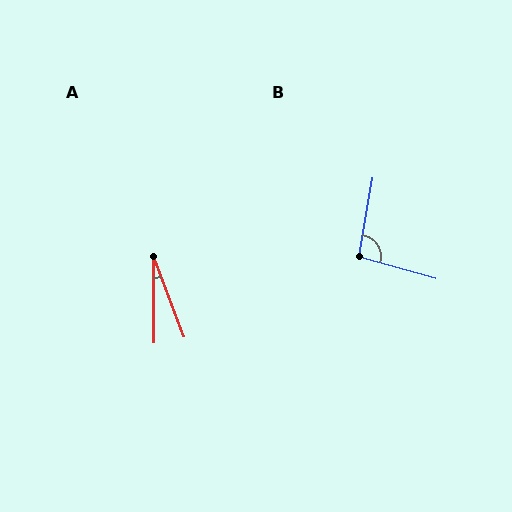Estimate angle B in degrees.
Approximately 96 degrees.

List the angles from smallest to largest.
A (20°), B (96°).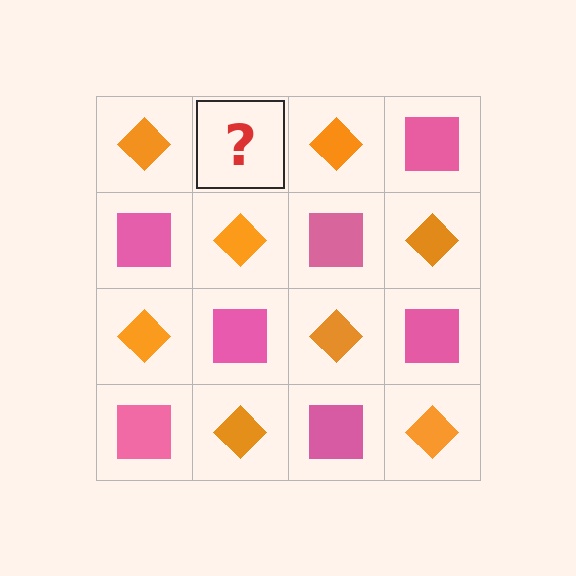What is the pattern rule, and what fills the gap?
The rule is that it alternates orange diamond and pink square in a checkerboard pattern. The gap should be filled with a pink square.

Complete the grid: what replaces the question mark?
The question mark should be replaced with a pink square.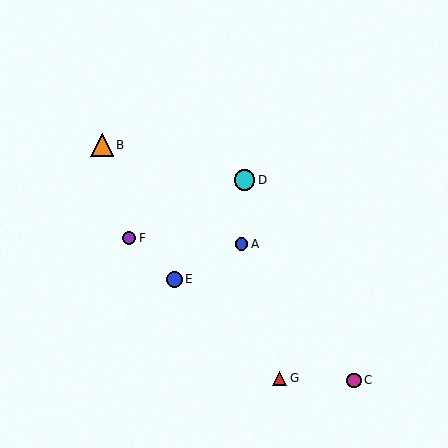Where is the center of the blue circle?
The center of the blue circle is at (241, 244).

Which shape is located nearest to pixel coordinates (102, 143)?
The orange triangle (labeled B) at (102, 145) is nearest to that location.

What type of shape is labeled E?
Shape E is a blue circle.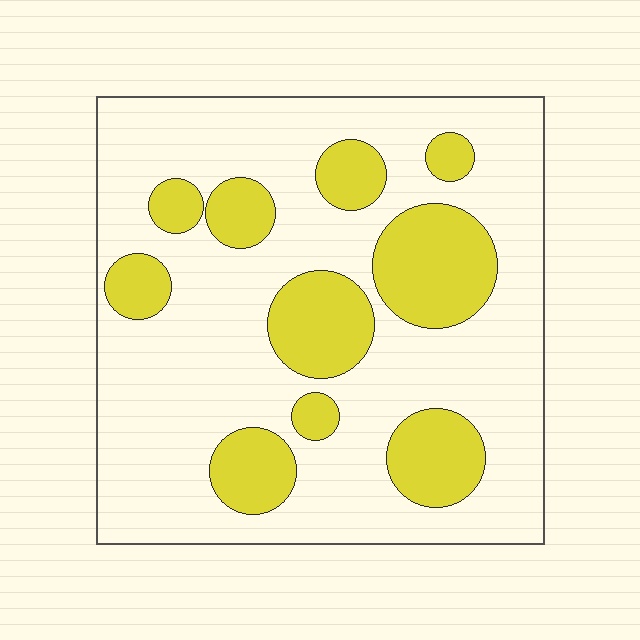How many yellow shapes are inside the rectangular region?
10.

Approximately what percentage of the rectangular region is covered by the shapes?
Approximately 25%.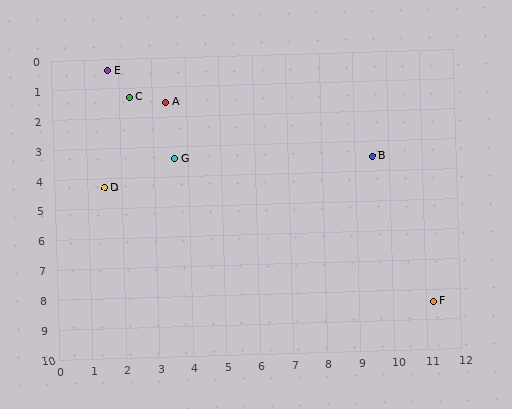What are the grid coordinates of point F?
Point F is at approximately (11.2, 8.4).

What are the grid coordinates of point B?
Point B is at approximately (9.5, 3.5).